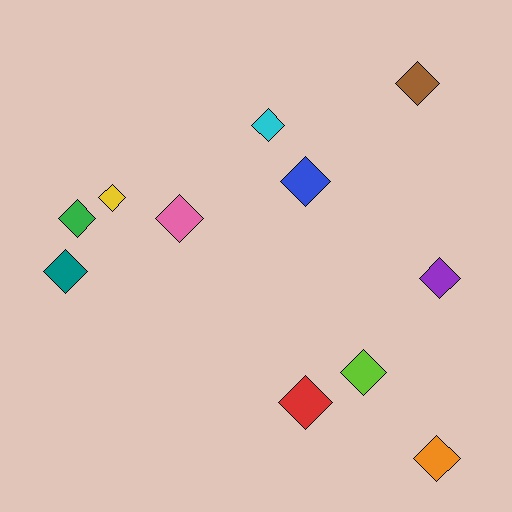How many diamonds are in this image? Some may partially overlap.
There are 11 diamonds.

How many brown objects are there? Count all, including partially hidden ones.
There is 1 brown object.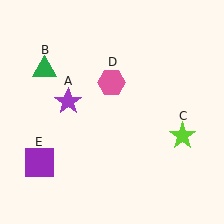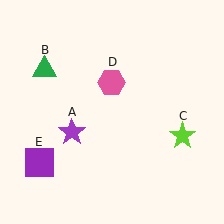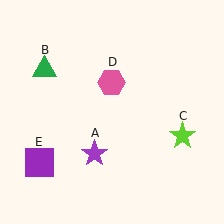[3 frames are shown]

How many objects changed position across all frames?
1 object changed position: purple star (object A).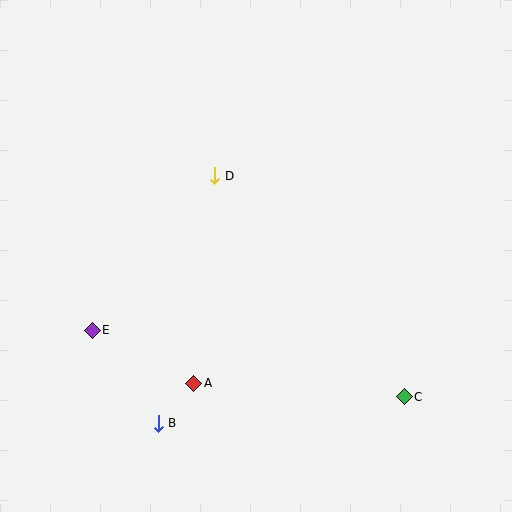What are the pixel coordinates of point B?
Point B is at (158, 423).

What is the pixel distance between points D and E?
The distance between D and E is 197 pixels.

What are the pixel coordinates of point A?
Point A is at (194, 383).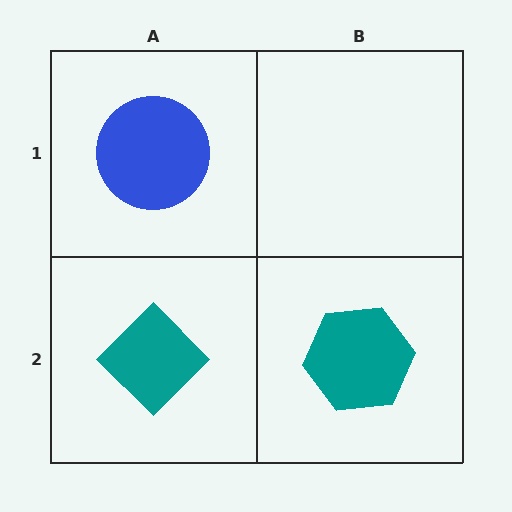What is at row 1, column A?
A blue circle.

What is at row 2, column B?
A teal hexagon.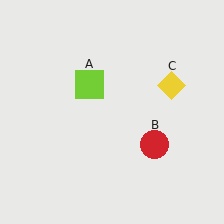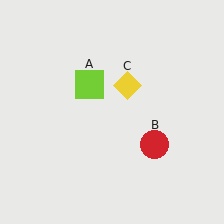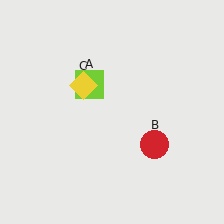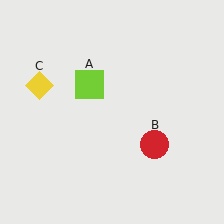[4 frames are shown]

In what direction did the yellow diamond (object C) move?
The yellow diamond (object C) moved left.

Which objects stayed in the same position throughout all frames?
Lime square (object A) and red circle (object B) remained stationary.